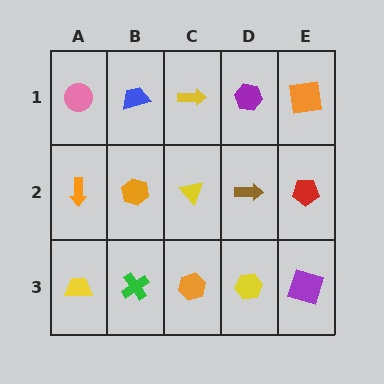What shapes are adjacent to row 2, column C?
A yellow arrow (row 1, column C), an orange hexagon (row 3, column C), an orange hexagon (row 2, column B), a brown arrow (row 2, column D).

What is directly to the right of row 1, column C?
A purple hexagon.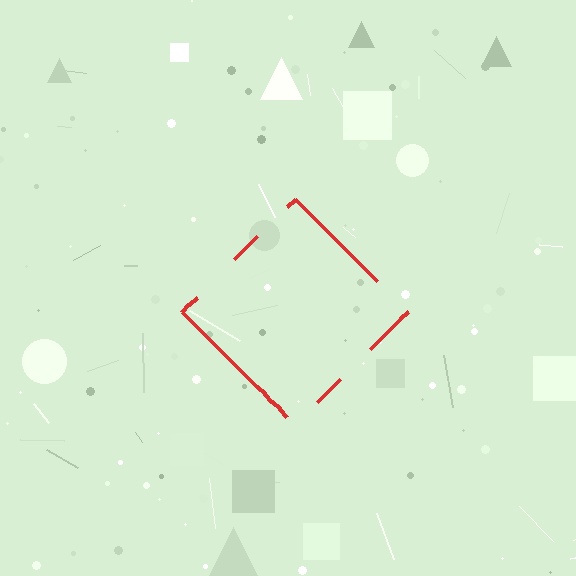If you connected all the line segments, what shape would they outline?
They would outline a diamond.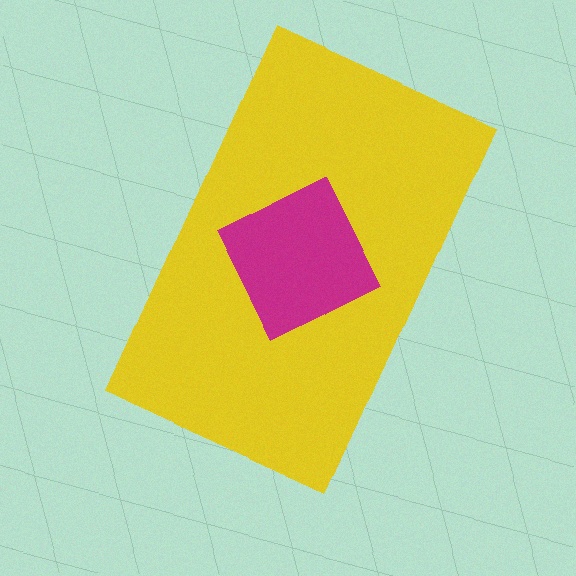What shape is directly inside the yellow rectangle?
The magenta diamond.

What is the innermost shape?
The magenta diamond.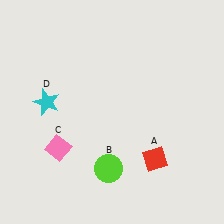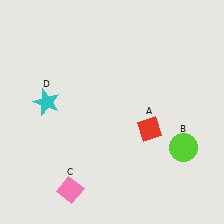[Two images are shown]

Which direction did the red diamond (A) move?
The red diamond (A) moved up.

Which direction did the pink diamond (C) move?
The pink diamond (C) moved down.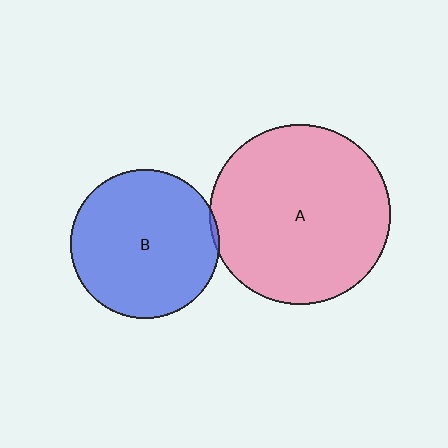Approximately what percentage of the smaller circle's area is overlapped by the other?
Approximately 5%.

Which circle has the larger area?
Circle A (pink).